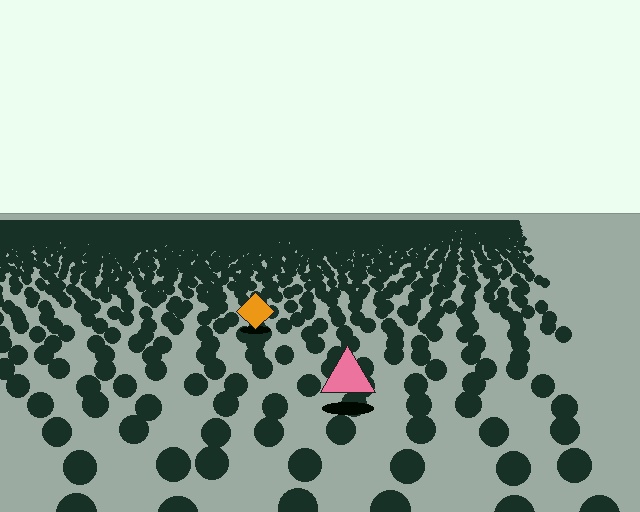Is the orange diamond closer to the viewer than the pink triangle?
No. The pink triangle is closer — you can tell from the texture gradient: the ground texture is coarser near it.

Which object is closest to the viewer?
The pink triangle is closest. The texture marks near it are larger and more spread out.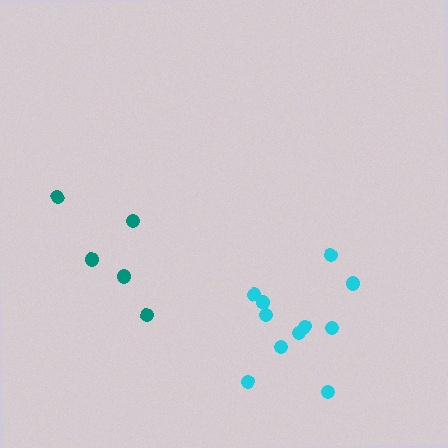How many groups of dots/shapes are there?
There are 2 groups.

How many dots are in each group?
Group 1: 11 dots, Group 2: 5 dots (16 total).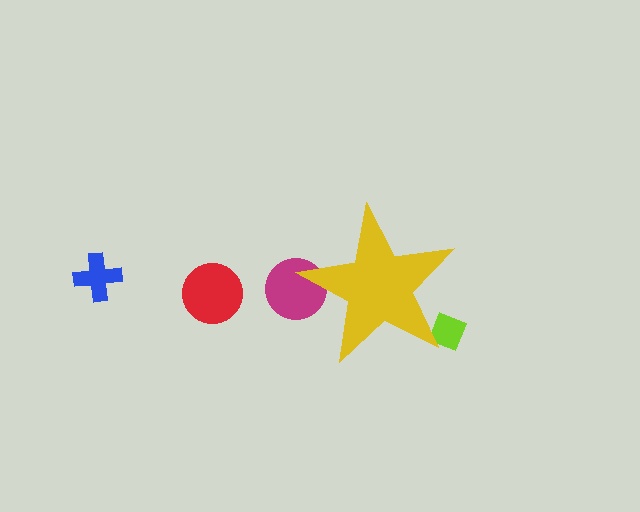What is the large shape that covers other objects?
A yellow star.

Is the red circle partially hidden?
No, the red circle is fully visible.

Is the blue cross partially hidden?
No, the blue cross is fully visible.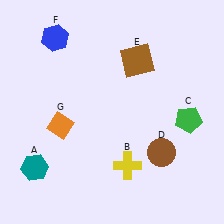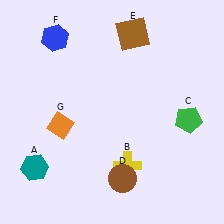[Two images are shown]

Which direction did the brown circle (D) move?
The brown circle (D) moved left.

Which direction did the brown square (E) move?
The brown square (E) moved up.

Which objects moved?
The objects that moved are: the brown circle (D), the brown square (E).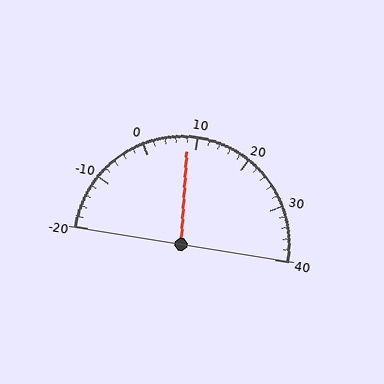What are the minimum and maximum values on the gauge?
The gauge ranges from -20 to 40.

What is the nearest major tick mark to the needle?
The nearest major tick mark is 10.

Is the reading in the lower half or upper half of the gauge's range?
The reading is in the lower half of the range (-20 to 40).